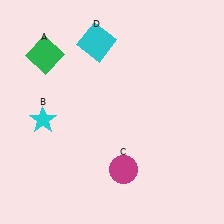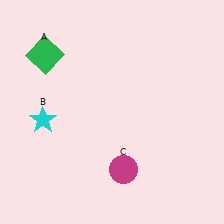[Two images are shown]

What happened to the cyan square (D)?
The cyan square (D) was removed in Image 2. It was in the top-left area of Image 1.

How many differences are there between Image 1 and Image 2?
There is 1 difference between the two images.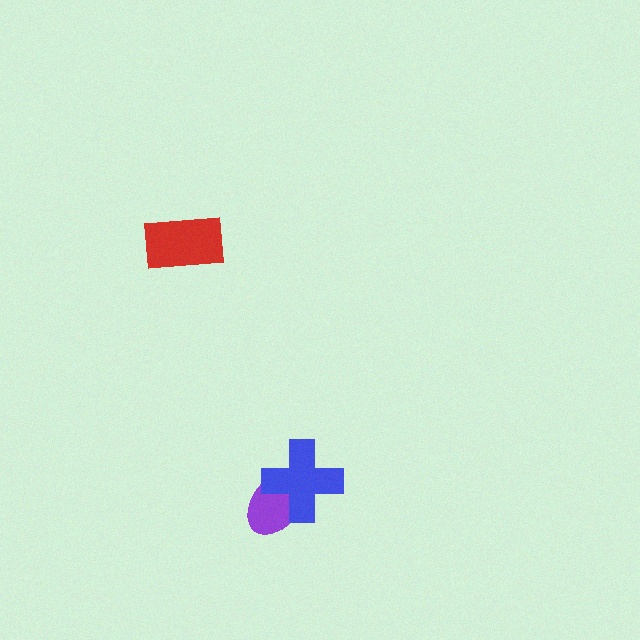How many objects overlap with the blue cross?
1 object overlaps with the blue cross.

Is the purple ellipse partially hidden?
Yes, it is partially covered by another shape.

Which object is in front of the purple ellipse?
The blue cross is in front of the purple ellipse.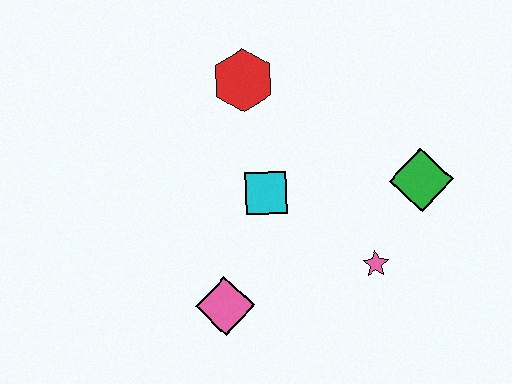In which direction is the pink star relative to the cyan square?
The pink star is to the right of the cyan square.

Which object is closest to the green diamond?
The pink star is closest to the green diamond.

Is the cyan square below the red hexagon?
Yes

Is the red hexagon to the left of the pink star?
Yes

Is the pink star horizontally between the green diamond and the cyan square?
Yes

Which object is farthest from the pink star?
The red hexagon is farthest from the pink star.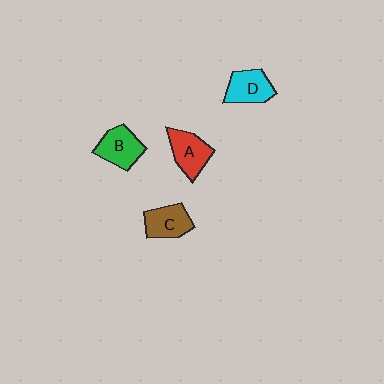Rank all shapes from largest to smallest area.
From largest to smallest: A (red), B (green), D (cyan), C (brown).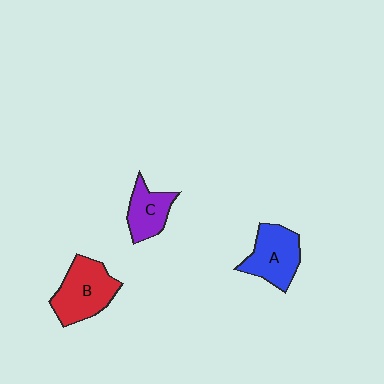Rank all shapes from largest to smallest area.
From largest to smallest: B (red), A (blue), C (purple).